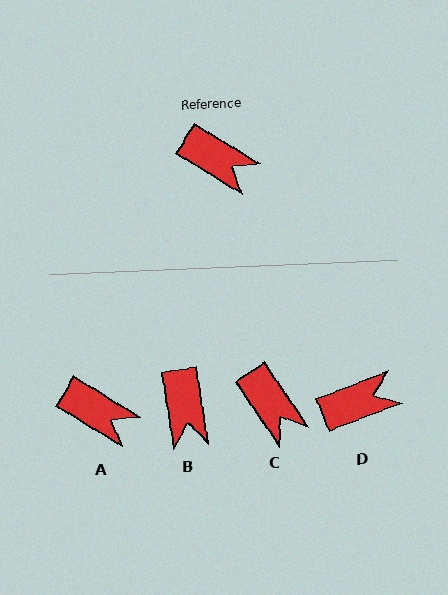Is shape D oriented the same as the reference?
No, it is off by about 52 degrees.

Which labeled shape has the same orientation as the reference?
A.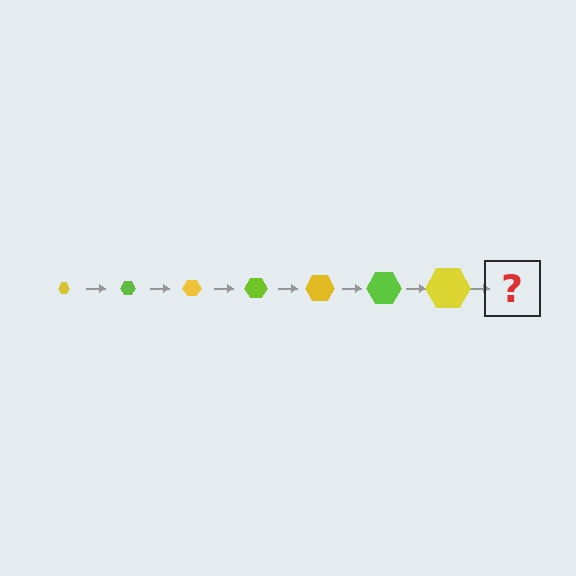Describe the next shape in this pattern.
It should be a lime hexagon, larger than the previous one.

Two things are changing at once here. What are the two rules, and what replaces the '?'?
The two rules are that the hexagon grows larger each step and the color cycles through yellow and lime. The '?' should be a lime hexagon, larger than the previous one.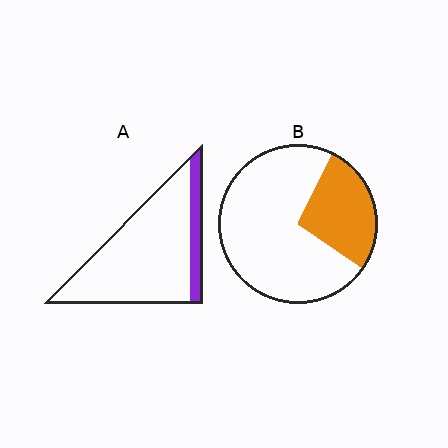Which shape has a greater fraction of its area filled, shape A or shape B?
Shape B.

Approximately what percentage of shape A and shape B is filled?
A is approximately 15% and B is approximately 30%.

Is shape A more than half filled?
No.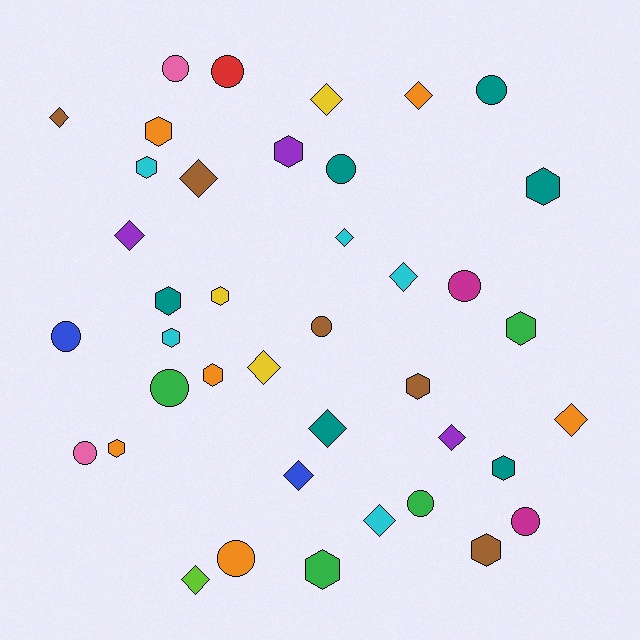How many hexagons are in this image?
There are 14 hexagons.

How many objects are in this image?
There are 40 objects.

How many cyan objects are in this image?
There are 5 cyan objects.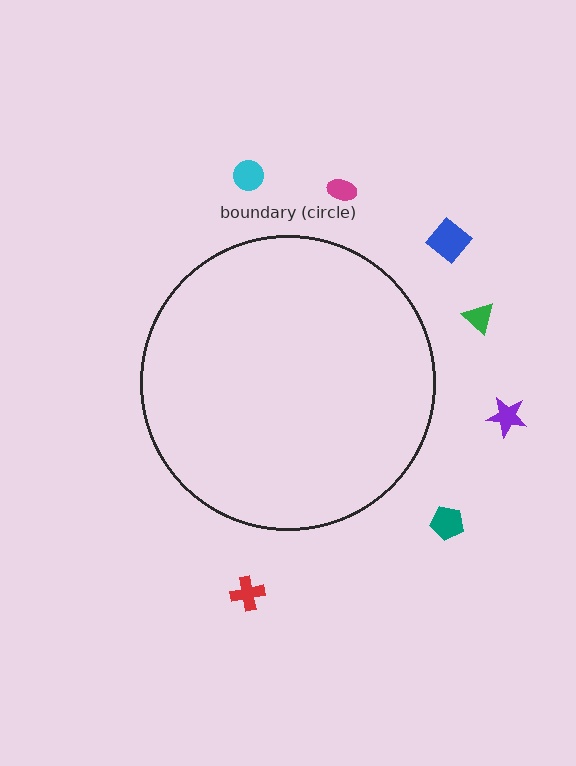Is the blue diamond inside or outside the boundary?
Outside.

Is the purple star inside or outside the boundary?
Outside.